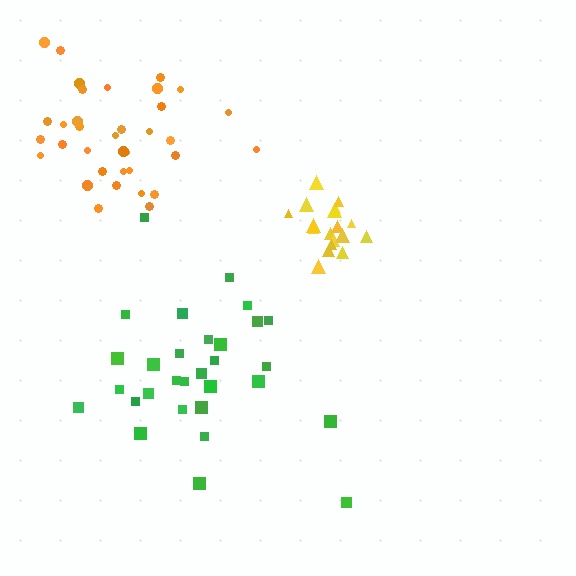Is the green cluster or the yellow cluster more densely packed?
Yellow.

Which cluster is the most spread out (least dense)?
Green.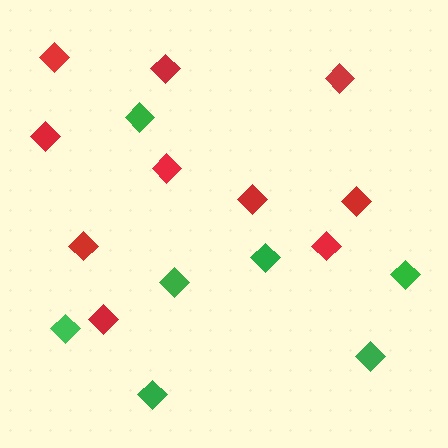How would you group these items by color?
There are 2 groups: one group of red diamonds (10) and one group of green diamonds (7).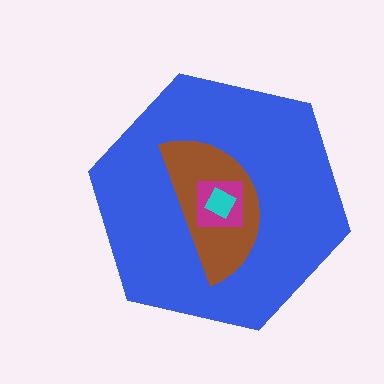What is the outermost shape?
The blue hexagon.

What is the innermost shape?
The cyan diamond.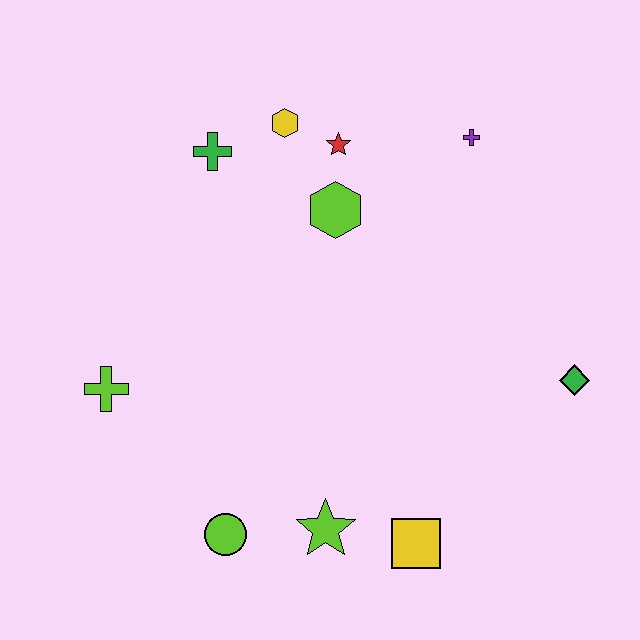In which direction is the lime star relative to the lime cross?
The lime star is to the right of the lime cross.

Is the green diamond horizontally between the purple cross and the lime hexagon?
No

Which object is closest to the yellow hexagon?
The red star is closest to the yellow hexagon.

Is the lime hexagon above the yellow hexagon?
No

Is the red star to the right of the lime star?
Yes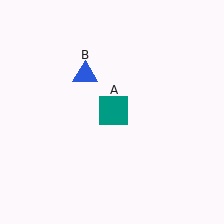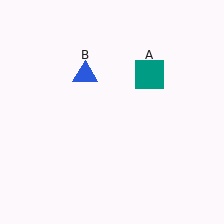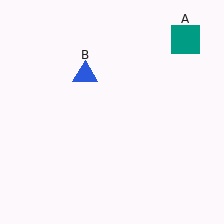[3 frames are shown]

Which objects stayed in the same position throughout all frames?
Blue triangle (object B) remained stationary.